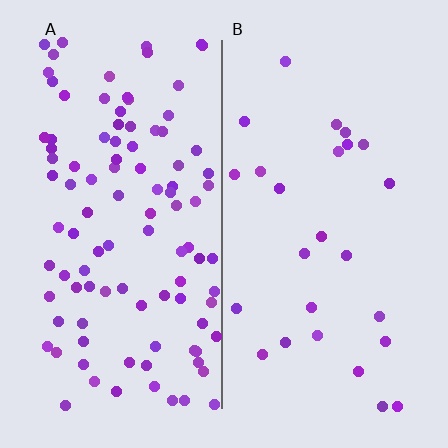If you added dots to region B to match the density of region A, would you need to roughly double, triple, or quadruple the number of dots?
Approximately quadruple.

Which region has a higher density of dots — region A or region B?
A (the left).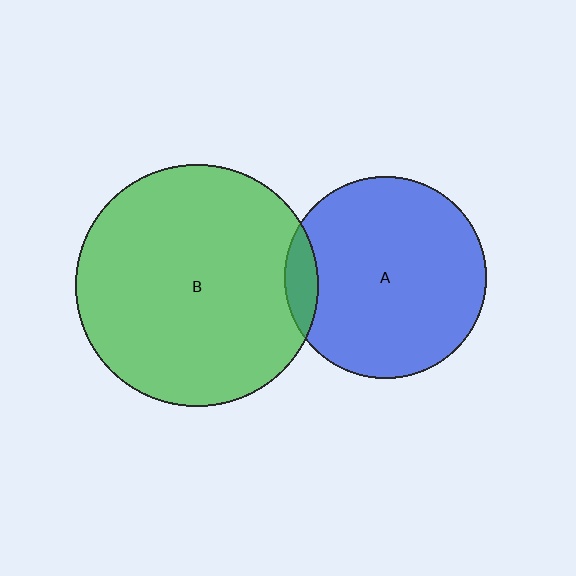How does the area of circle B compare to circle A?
Approximately 1.4 times.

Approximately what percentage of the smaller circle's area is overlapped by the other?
Approximately 10%.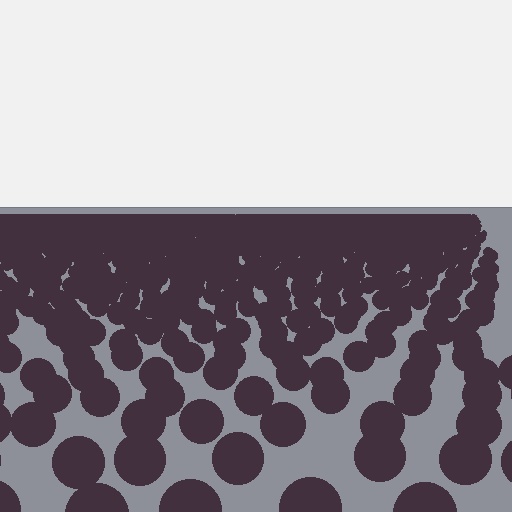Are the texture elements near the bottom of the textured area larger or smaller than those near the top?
Larger. Near the bottom, elements are closer to the viewer and appear at a bigger on-screen size.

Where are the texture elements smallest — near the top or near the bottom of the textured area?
Near the top.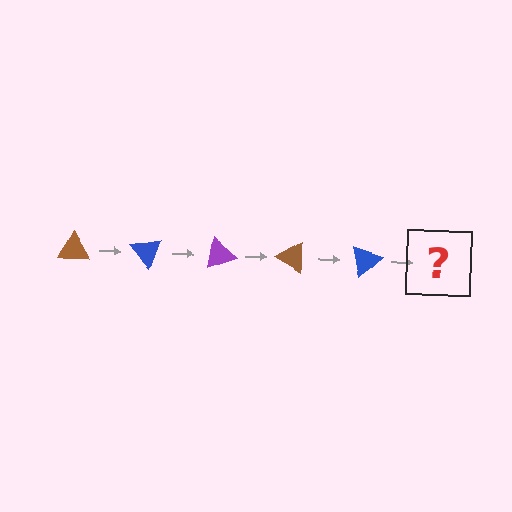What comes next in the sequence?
The next element should be a purple triangle, rotated 250 degrees from the start.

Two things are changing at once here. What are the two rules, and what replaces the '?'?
The two rules are that it rotates 50 degrees each step and the color cycles through brown, blue, and purple. The '?' should be a purple triangle, rotated 250 degrees from the start.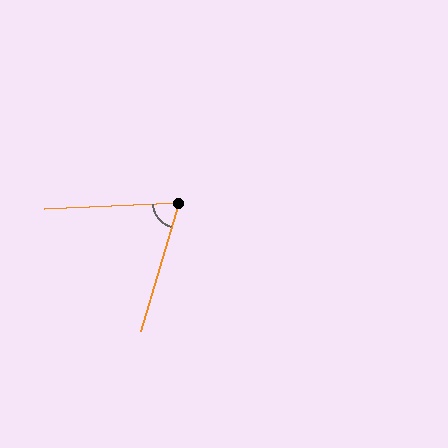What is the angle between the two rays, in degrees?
Approximately 71 degrees.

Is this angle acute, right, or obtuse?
It is acute.